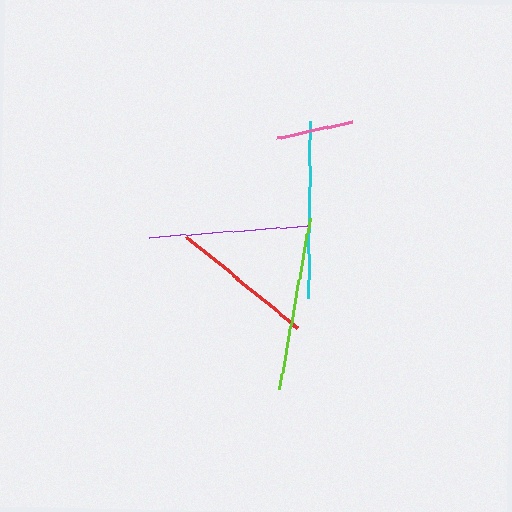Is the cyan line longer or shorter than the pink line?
The cyan line is longer than the pink line.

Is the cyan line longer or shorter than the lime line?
The cyan line is longer than the lime line.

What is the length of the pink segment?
The pink segment is approximately 77 pixels long.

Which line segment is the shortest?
The pink line is the shortest at approximately 77 pixels.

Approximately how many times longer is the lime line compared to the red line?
The lime line is approximately 1.2 times the length of the red line.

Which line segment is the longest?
The cyan line is the longest at approximately 177 pixels.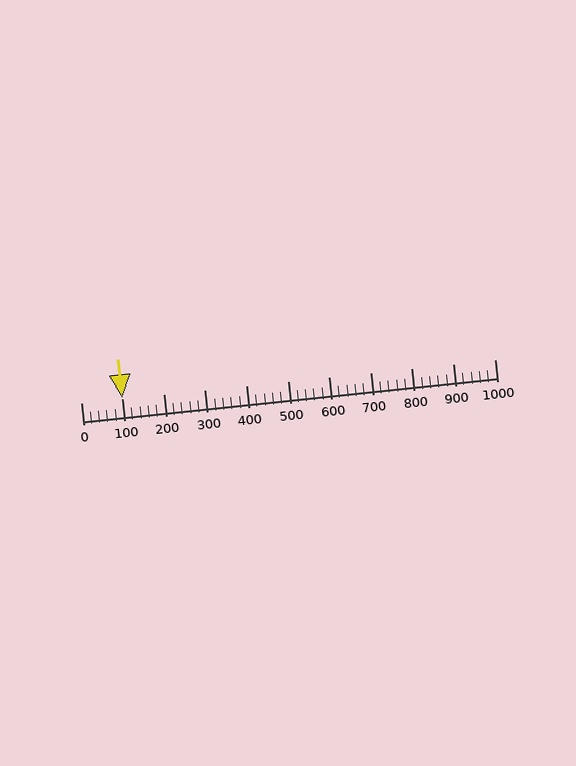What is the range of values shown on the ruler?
The ruler shows values from 0 to 1000.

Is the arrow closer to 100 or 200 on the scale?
The arrow is closer to 100.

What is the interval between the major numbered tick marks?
The major tick marks are spaced 100 units apart.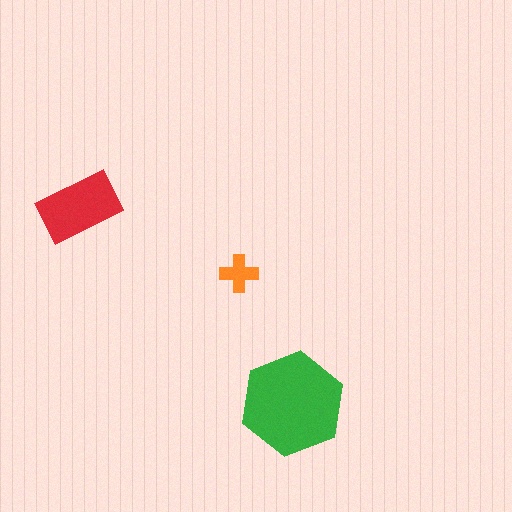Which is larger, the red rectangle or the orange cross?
The red rectangle.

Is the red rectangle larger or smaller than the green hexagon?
Smaller.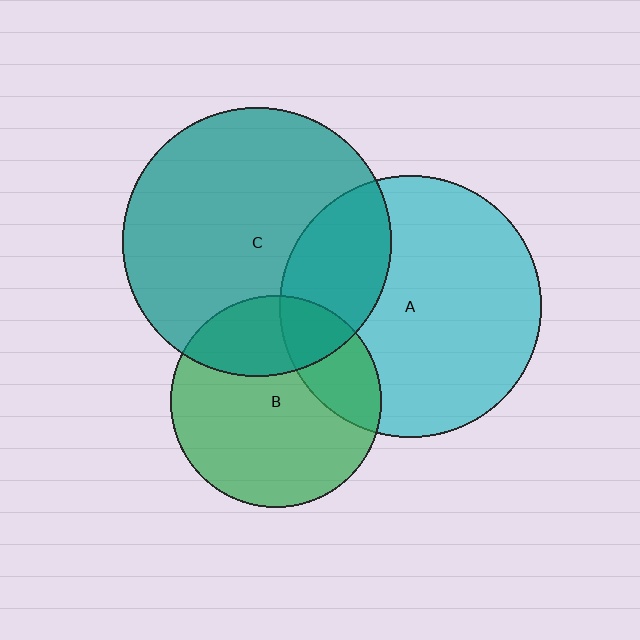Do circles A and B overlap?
Yes.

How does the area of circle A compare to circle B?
Approximately 1.5 times.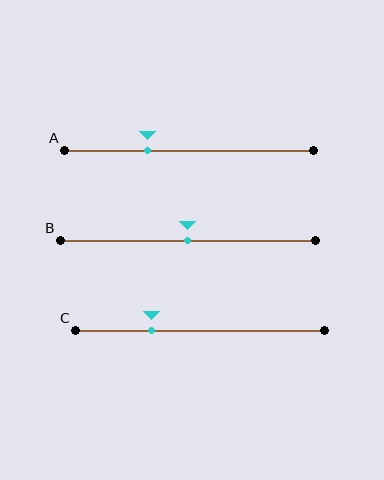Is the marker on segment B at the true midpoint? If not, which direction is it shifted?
Yes, the marker on segment B is at the true midpoint.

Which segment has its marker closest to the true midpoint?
Segment B has its marker closest to the true midpoint.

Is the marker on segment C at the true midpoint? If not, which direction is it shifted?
No, the marker on segment C is shifted to the left by about 19% of the segment length.